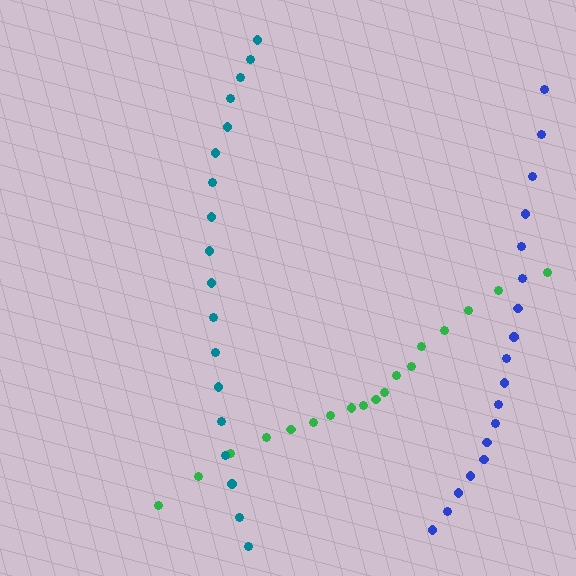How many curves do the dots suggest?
There are 3 distinct paths.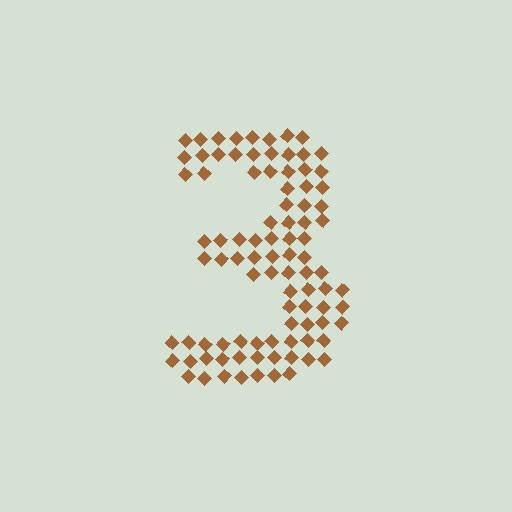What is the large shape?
The large shape is the digit 3.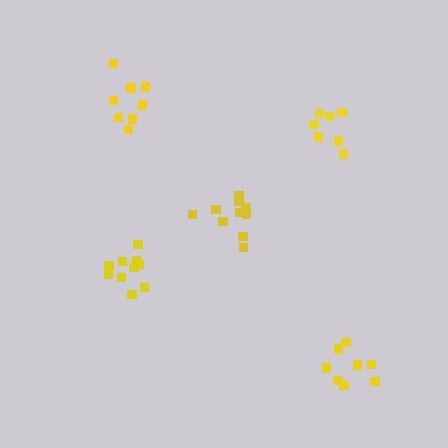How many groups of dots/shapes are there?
There are 5 groups.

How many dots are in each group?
Group 1: 10 dots, Group 2: 8 dots, Group 3: 10 dots, Group 4: 8 dots, Group 5: 7 dots (43 total).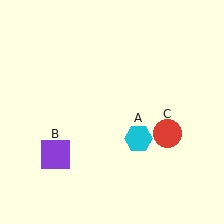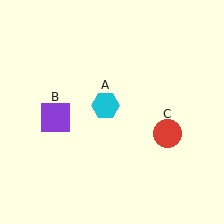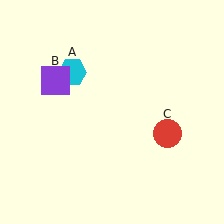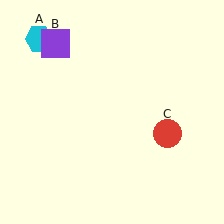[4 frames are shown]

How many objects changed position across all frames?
2 objects changed position: cyan hexagon (object A), purple square (object B).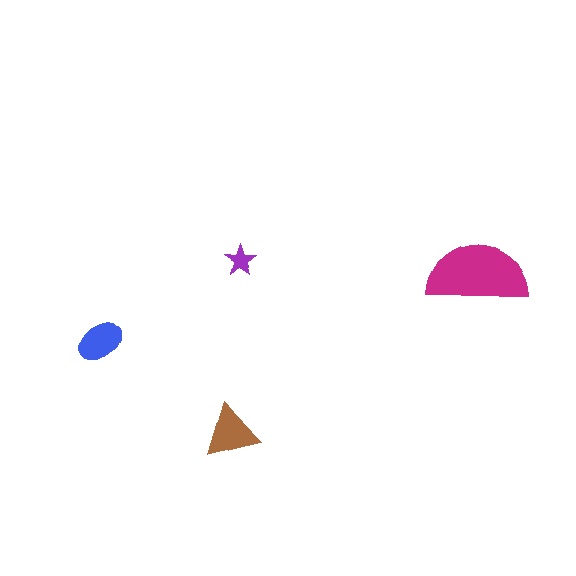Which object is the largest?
The magenta semicircle.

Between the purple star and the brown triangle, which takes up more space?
The brown triangle.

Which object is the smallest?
The purple star.